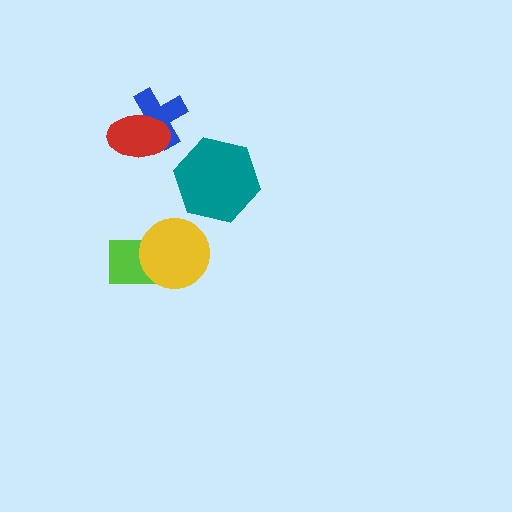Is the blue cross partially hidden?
Yes, it is partially covered by another shape.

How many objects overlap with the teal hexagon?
0 objects overlap with the teal hexagon.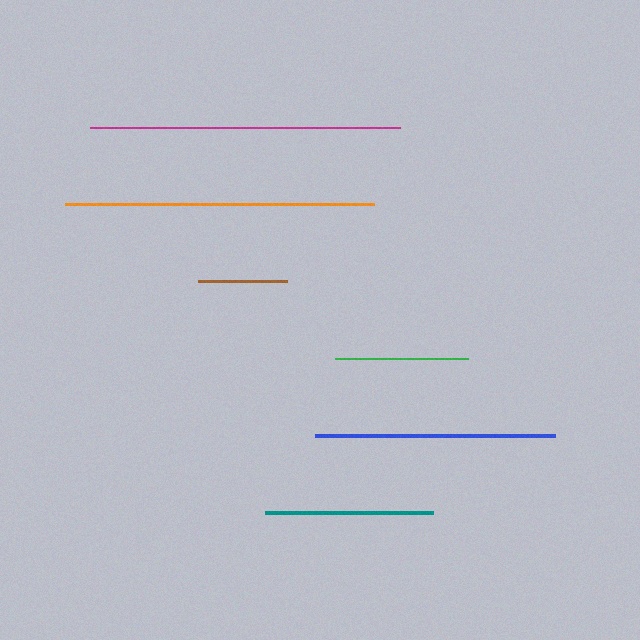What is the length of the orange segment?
The orange segment is approximately 309 pixels long.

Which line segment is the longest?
The magenta line is the longest at approximately 311 pixels.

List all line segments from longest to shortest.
From longest to shortest: magenta, orange, blue, teal, green, brown.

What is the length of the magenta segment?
The magenta segment is approximately 311 pixels long.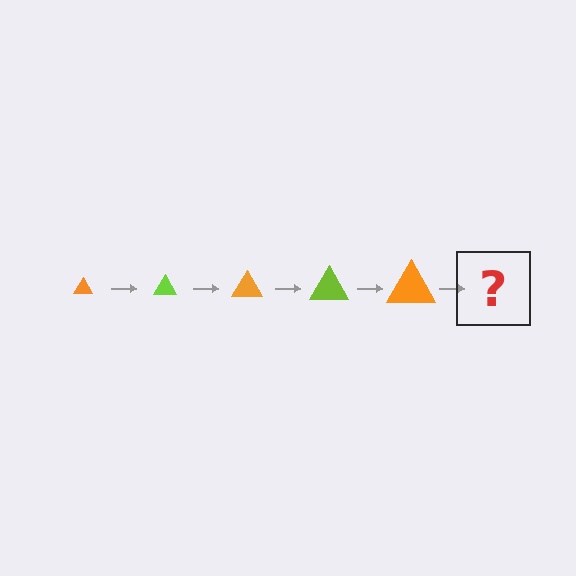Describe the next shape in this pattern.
It should be a lime triangle, larger than the previous one.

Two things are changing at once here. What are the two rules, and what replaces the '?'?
The two rules are that the triangle grows larger each step and the color cycles through orange and lime. The '?' should be a lime triangle, larger than the previous one.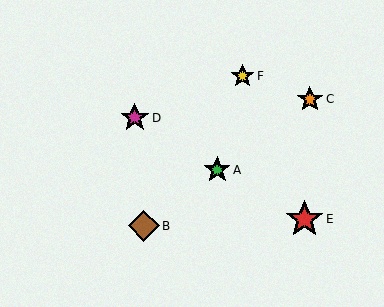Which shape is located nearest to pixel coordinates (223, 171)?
The green star (labeled A) at (217, 170) is nearest to that location.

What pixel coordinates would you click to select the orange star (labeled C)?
Click at (310, 99) to select the orange star C.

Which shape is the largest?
The red star (labeled E) is the largest.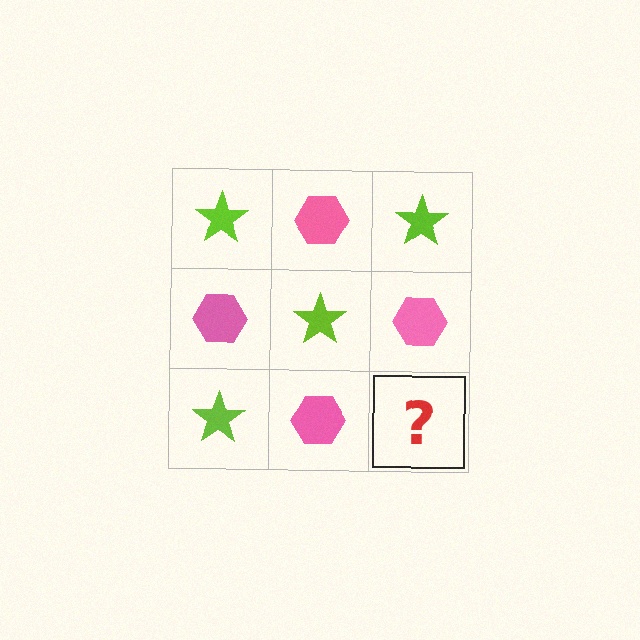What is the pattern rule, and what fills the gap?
The rule is that it alternates lime star and pink hexagon in a checkerboard pattern. The gap should be filled with a lime star.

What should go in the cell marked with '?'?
The missing cell should contain a lime star.